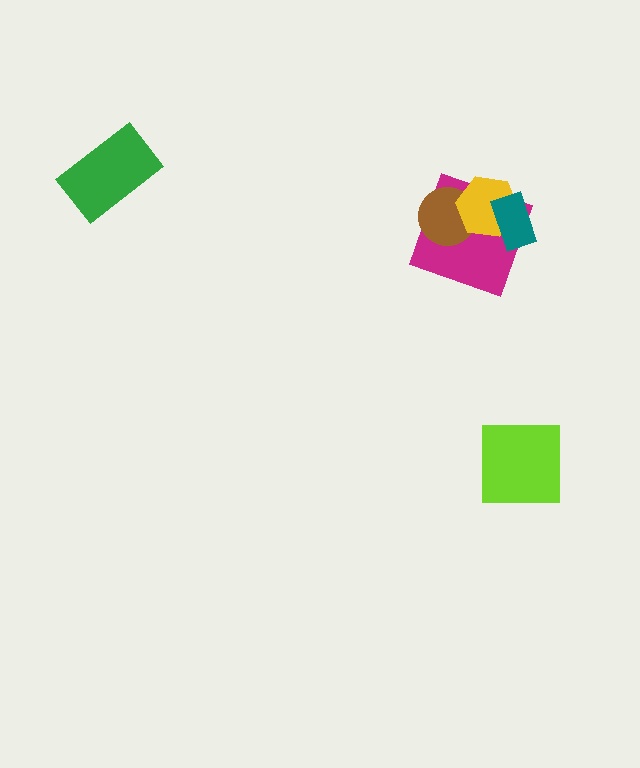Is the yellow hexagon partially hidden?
Yes, it is partially covered by another shape.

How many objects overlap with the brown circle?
2 objects overlap with the brown circle.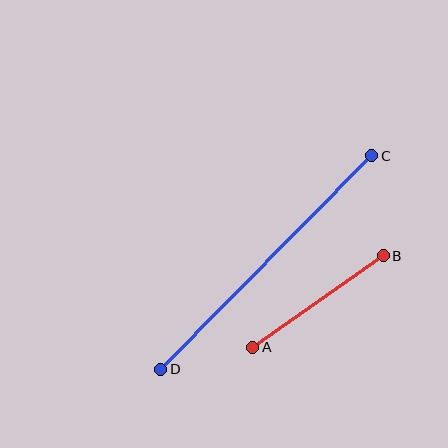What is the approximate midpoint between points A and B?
The midpoint is at approximately (318, 301) pixels.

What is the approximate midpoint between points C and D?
The midpoint is at approximately (266, 263) pixels.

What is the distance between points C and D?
The distance is approximately 300 pixels.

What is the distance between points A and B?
The distance is approximately 159 pixels.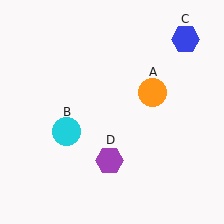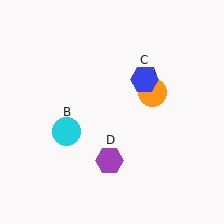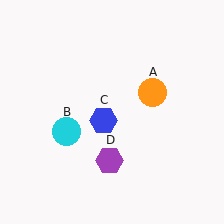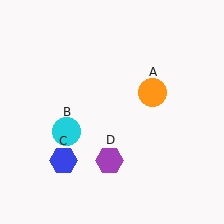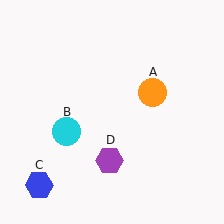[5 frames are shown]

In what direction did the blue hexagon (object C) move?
The blue hexagon (object C) moved down and to the left.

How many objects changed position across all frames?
1 object changed position: blue hexagon (object C).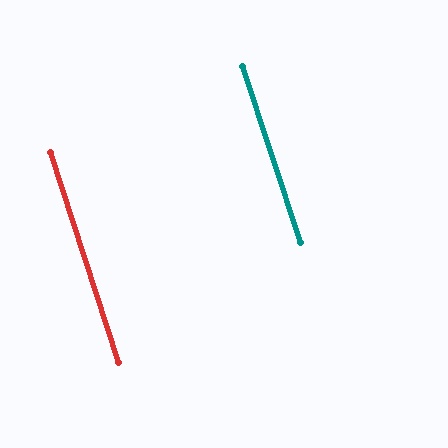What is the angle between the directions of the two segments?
Approximately 0 degrees.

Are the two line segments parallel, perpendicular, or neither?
Parallel — their directions differ by only 0.3°.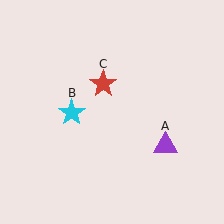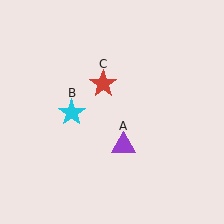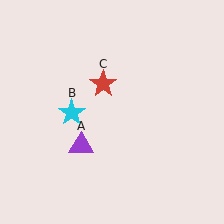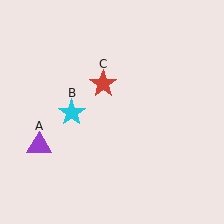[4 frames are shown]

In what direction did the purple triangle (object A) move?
The purple triangle (object A) moved left.